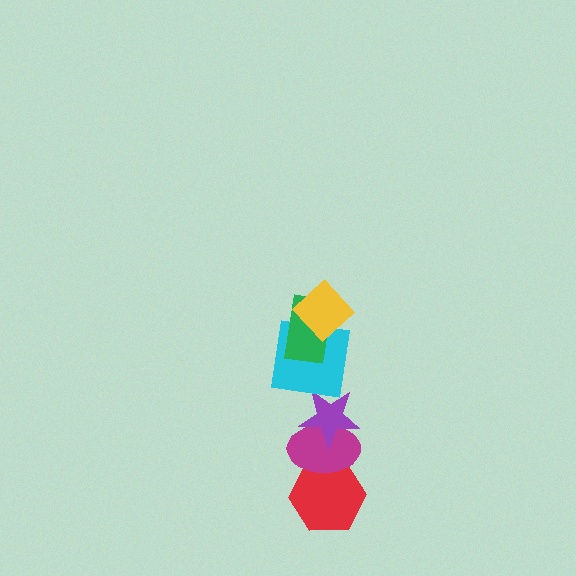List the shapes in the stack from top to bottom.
From top to bottom: the yellow diamond, the green rectangle, the cyan square, the purple star, the magenta ellipse, the red hexagon.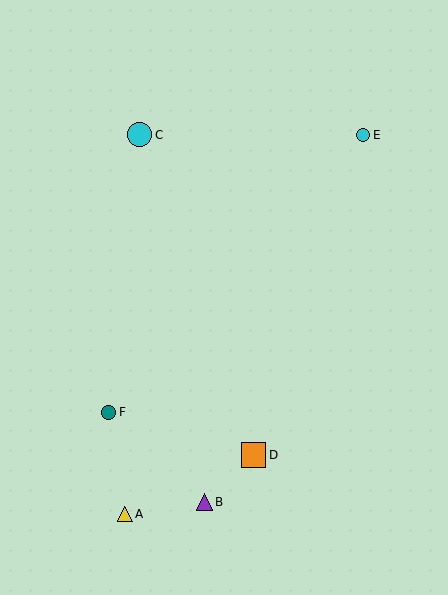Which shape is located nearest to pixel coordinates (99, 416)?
The teal circle (labeled F) at (109, 412) is nearest to that location.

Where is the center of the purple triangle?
The center of the purple triangle is at (204, 502).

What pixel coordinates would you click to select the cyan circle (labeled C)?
Click at (139, 135) to select the cyan circle C.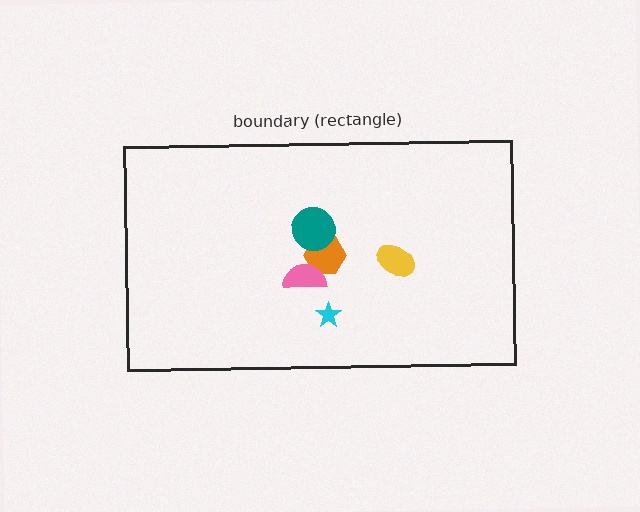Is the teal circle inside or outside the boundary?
Inside.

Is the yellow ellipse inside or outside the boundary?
Inside.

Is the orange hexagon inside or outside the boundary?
Inside.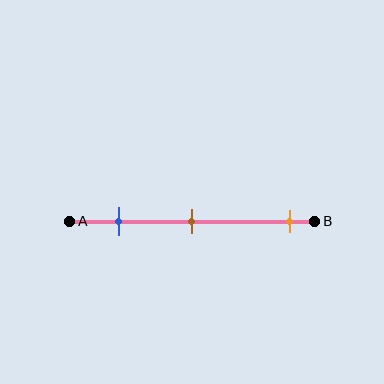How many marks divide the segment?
There are 3 marks dividing the segment.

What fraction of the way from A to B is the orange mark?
The orange mark is approximately 90% (0.9) of the way from A to B.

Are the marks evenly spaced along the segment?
No, the marks are not evenly spaced.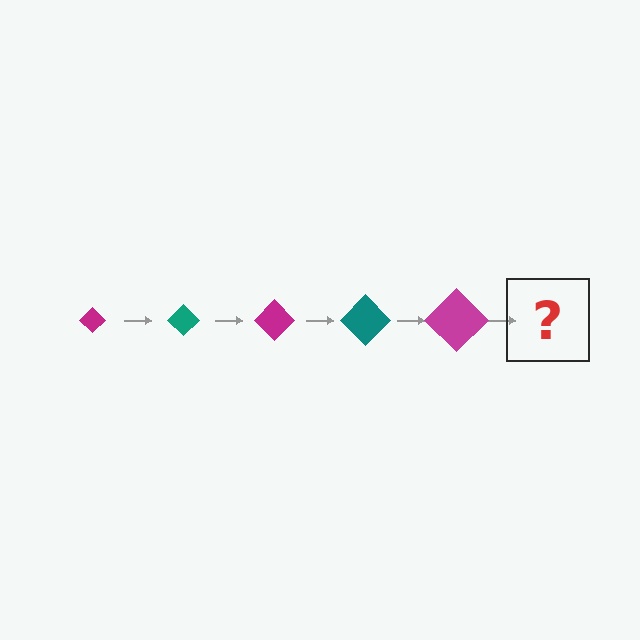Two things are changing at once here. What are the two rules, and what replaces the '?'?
The two rules are that the diamond grows larger each step and the color cycles through magenta and teal. The '?' should be a teal diamond, larger than the previous one.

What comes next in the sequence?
The next element should be a teal diamond, larger than the previous one.